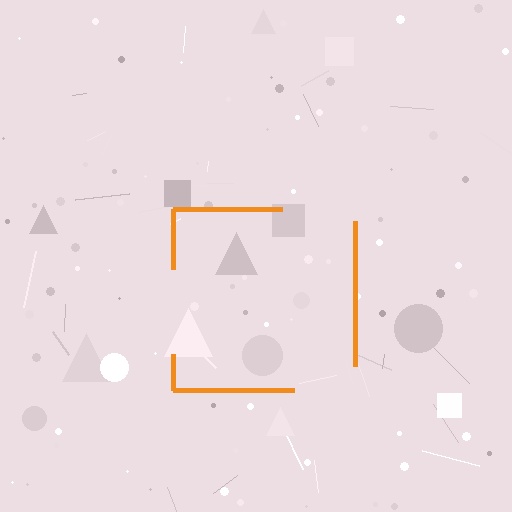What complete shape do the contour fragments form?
The contour fragments form a square.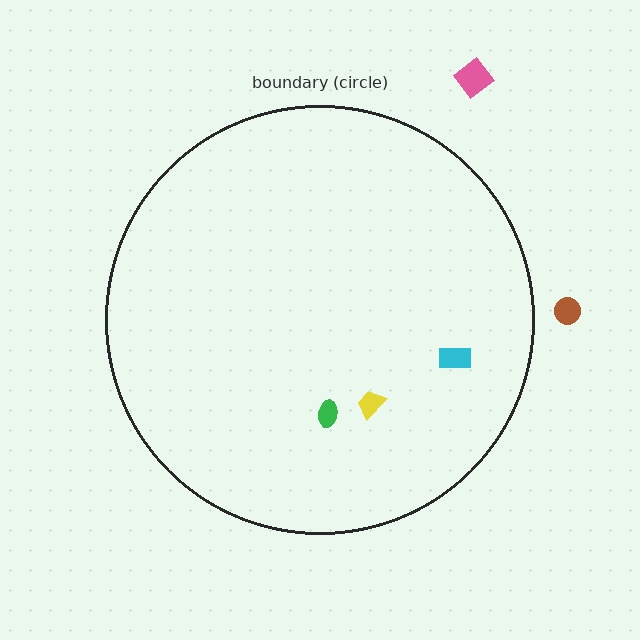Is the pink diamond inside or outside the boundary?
Outside.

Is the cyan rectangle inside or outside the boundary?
Inside.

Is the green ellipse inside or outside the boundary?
Inside.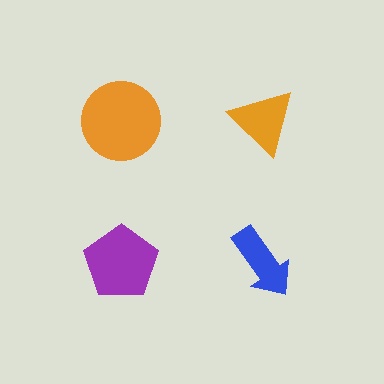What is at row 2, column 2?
A blue arrow.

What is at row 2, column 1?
A purple pentagon.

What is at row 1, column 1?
An orange circle.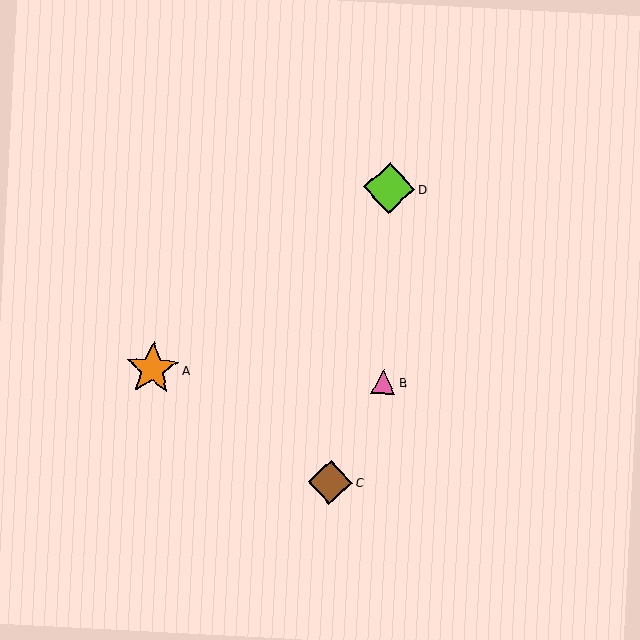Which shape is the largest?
The orange star (labeled A) is the largest.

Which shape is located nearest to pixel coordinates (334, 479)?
The brown diamond (labeled C) at (330, 482) is nearest to that location.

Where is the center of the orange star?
The center of the orange star is at (152, 369).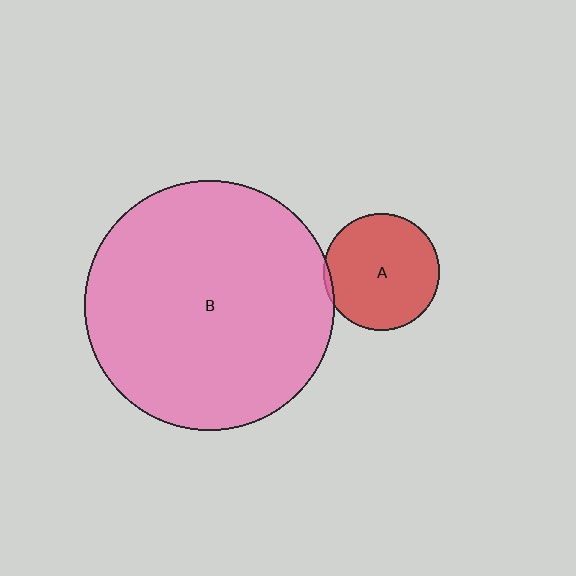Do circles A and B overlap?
Yes.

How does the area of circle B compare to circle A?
Approximately 4.6 times.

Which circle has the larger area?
Circle B (pink).